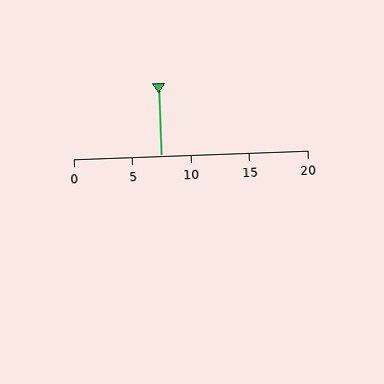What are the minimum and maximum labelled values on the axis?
The axis runs from 0 to 20.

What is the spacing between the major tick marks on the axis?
The major ticks are spaced 5 apart.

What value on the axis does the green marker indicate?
The marker indicates approximately 7.5.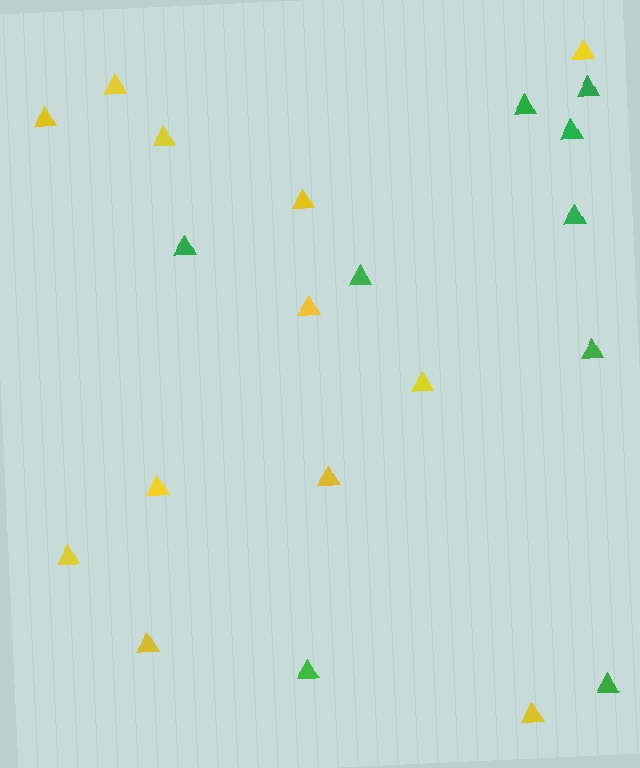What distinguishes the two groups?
There are 2 groups: one group of yellow triangles (12) and one group of green triangles (9).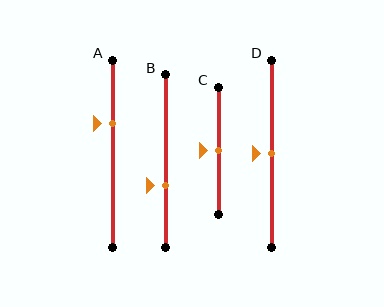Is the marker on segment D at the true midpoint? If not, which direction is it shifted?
Yes, the marker on segment D is at the true midpoint.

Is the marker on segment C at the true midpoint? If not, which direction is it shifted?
Yes, the marker on segment C is at the true midpoint.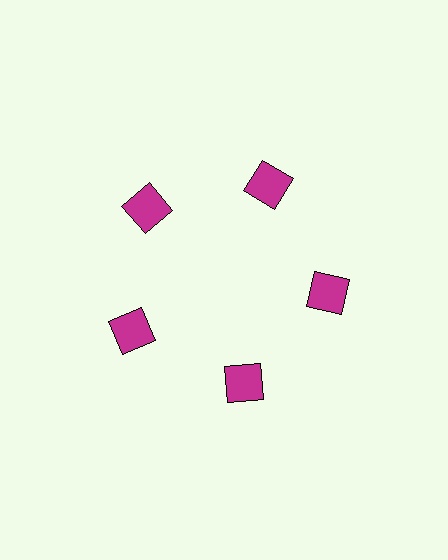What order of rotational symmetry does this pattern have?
This pattern has 5-fold rotational symmetry.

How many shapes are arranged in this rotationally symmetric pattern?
There are 5 shapes, arranged in 5 groups of 1.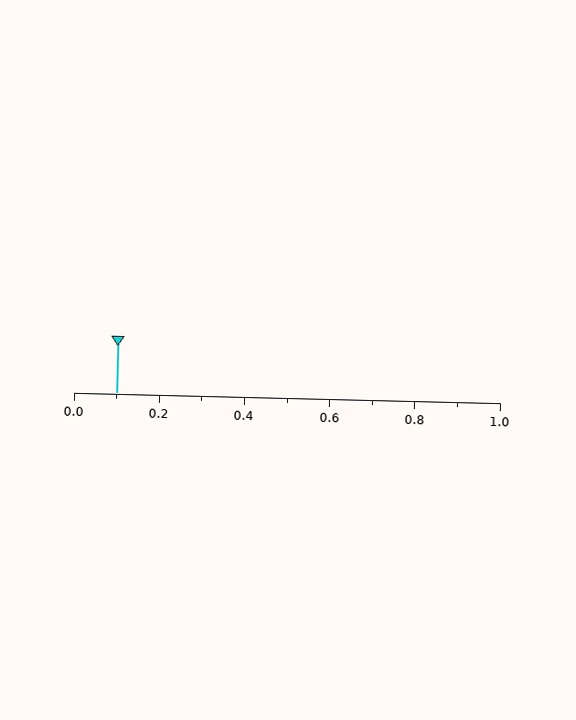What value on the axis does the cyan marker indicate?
The marker indicates approximately 0.1.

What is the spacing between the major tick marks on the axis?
The major ticks are spaced 0.2 apart.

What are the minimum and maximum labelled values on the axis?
The axis runs from 0.0 to 1.0.